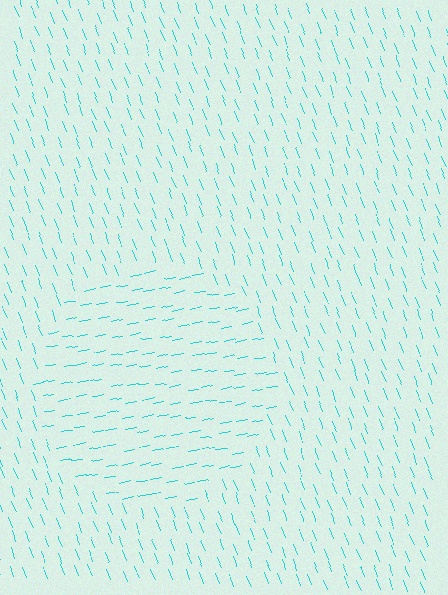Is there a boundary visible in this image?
Yes, there is a texture boundary formed by a change in line orientation.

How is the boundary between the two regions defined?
The boundary is defined purely by a change in line orientation (approximately 79 degrees difference). All lines are the same color and thickness.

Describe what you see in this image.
The image is filled with small cyan line segments. A circle region in the image has lines oriented differently from the surrounding lines, creating a visible texture boundary.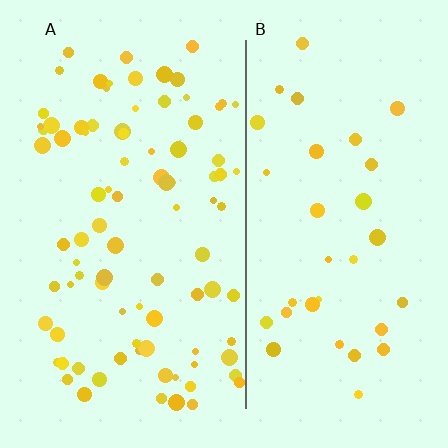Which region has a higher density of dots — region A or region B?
A (the left).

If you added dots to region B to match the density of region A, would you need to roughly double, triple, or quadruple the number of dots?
Approximately triple.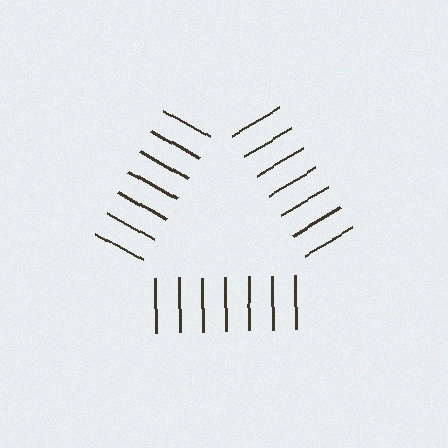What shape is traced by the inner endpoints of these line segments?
An illusory triangle — the line segments terminate on its edges but no continuous stroke is drawn.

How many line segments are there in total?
21 — 7 along each of the 3 edges.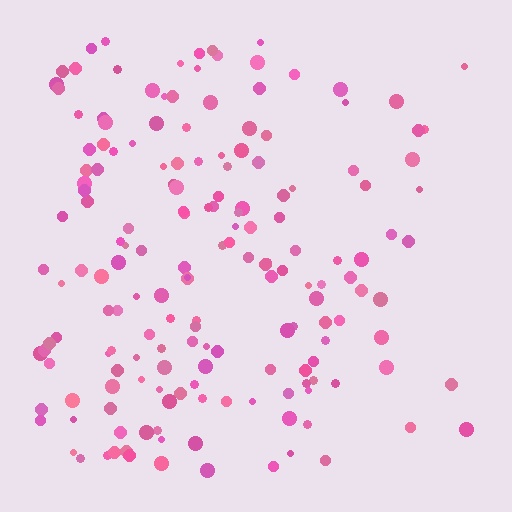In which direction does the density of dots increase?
From right to left, with the left side densest.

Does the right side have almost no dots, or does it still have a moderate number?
Still a moderate number, just noticeably fewer than the left.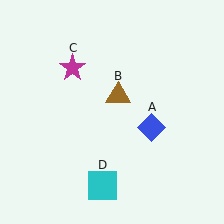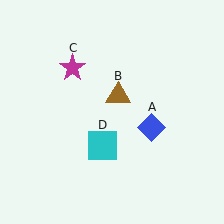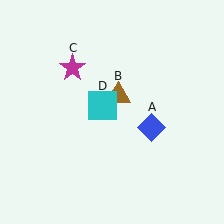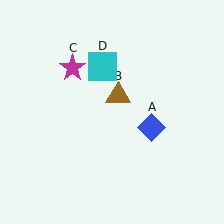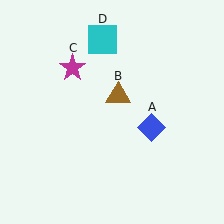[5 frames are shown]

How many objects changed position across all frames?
1 object changed position: cyan square (object D).